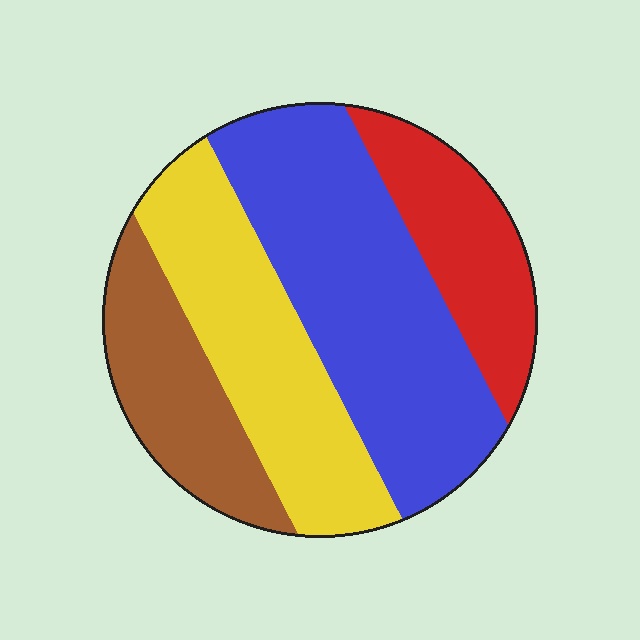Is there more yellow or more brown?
Yellow.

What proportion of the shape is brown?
Brown covers about 15% of the shape.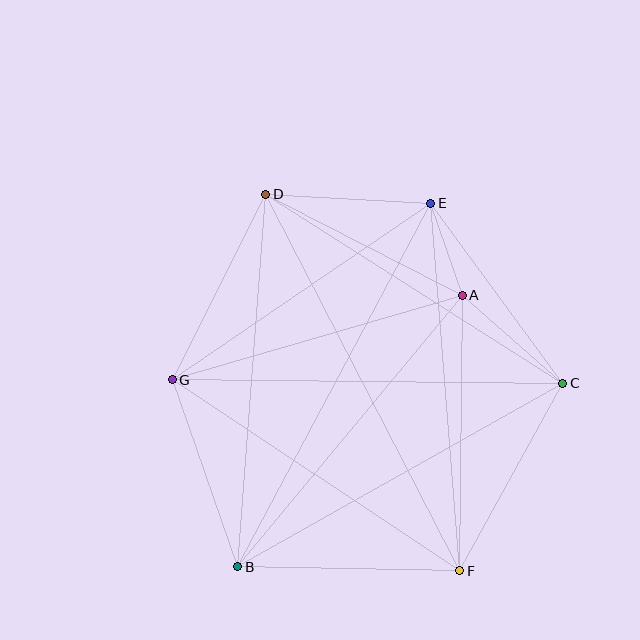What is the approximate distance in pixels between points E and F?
The distance between E and F is approximately 368 pixels.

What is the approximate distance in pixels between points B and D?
The distance between B and D is approximately 374 pixels.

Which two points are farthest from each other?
Points D and F are farthest from each other.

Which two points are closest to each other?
Points A and E are closest to each other.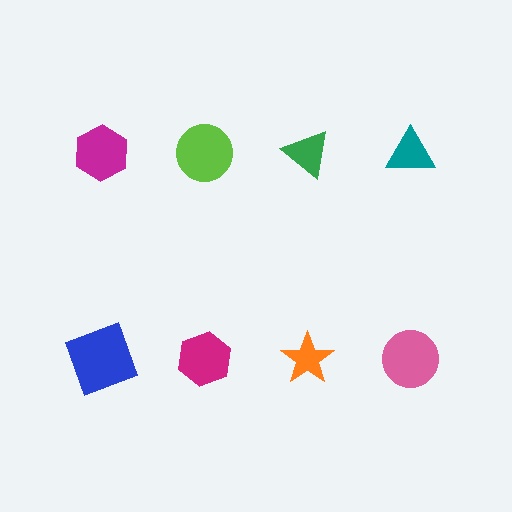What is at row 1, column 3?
A green triangle.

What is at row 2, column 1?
A blue square.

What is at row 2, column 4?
A pink circle.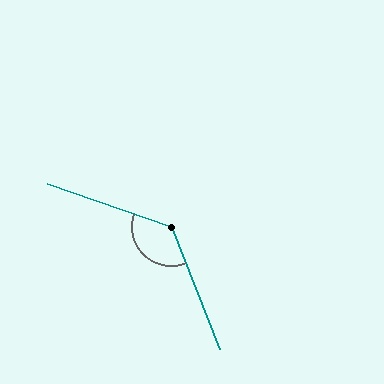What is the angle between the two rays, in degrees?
Approximately 130 degrees.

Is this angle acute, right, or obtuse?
It is obtuse.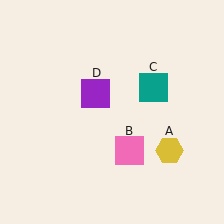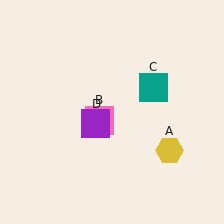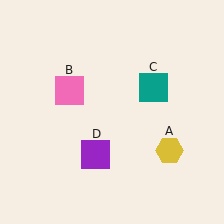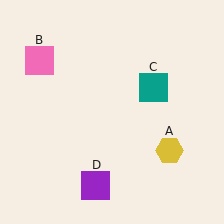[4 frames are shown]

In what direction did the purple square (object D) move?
The purple square (object D) moved down.